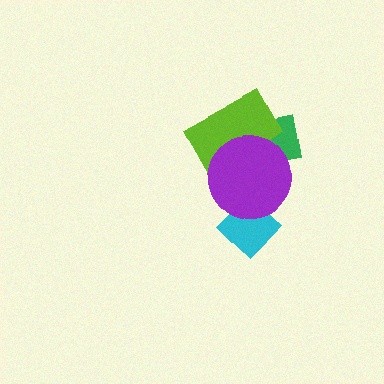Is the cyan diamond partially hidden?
Yes, it is partially covered by another shape.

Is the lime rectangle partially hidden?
Yes, it is partially covered by another shape.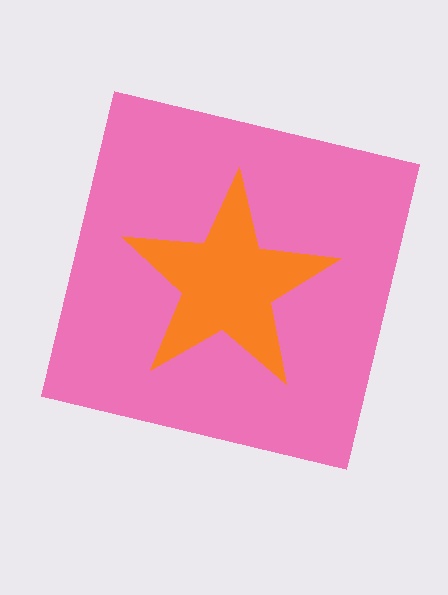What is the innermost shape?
The orange star.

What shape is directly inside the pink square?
The orange star.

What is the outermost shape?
The pink square.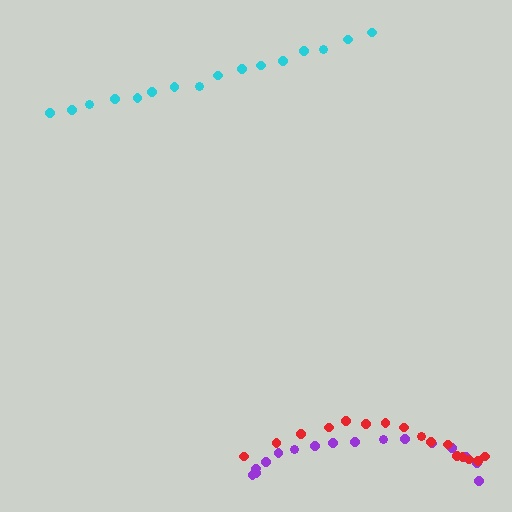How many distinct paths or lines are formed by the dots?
There are 3 distinct paths.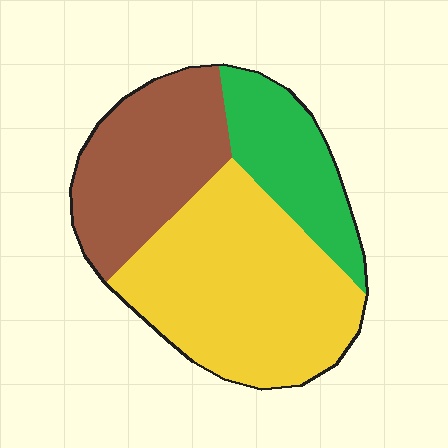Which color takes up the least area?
Green, at roughly 20%.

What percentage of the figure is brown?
Brown takes up about one third (1/3) of the figure.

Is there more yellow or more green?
Yellow.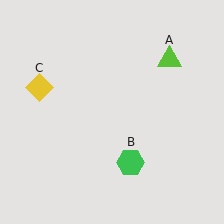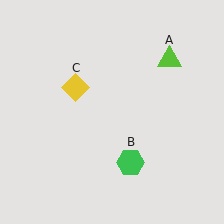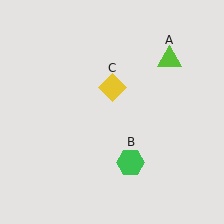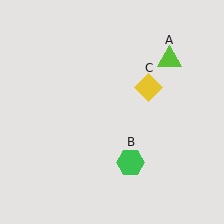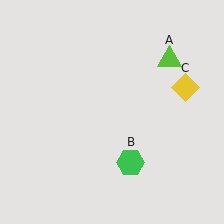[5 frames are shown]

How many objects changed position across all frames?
1 object changed position: yellow diamond (object C).